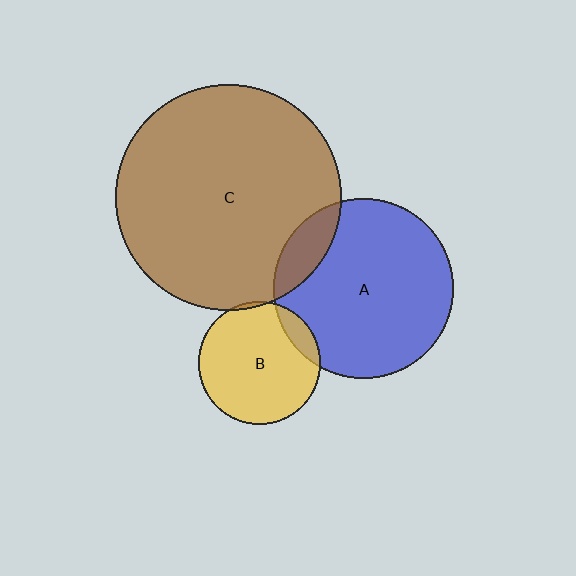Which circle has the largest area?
Circle C (brown).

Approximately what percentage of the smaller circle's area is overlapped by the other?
Approximately 15%.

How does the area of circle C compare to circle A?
Approximately 1.6 times.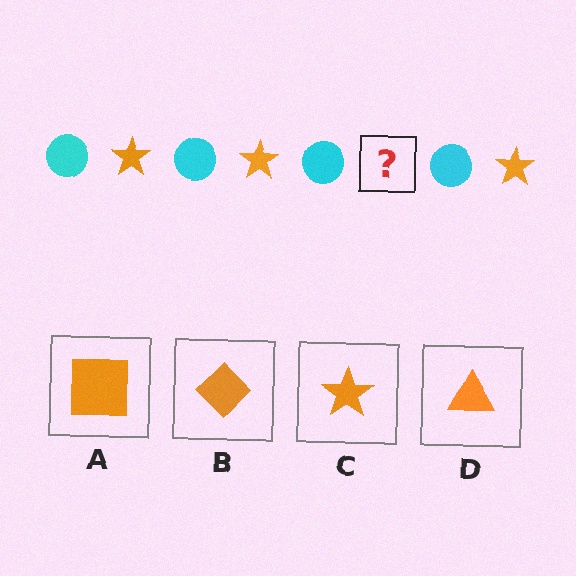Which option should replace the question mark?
Option C.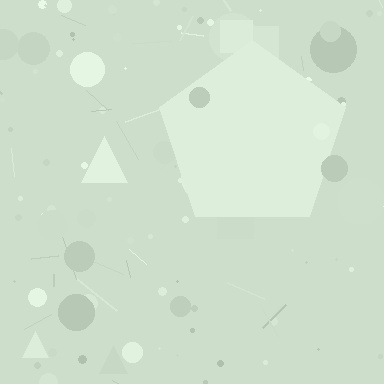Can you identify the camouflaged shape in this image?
The camouflaged shape is a pentagon.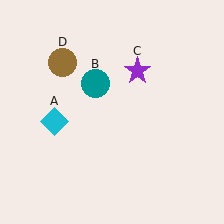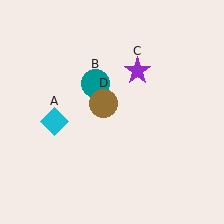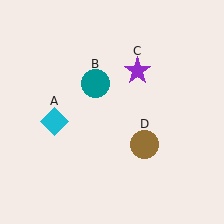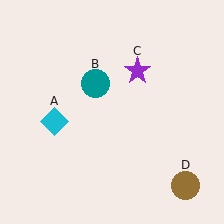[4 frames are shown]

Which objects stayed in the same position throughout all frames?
Cyan diamond (object A) and teal circle (object B) and purple star (object C) remained stationary.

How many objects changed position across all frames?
1 object changed position: brown circle (object D).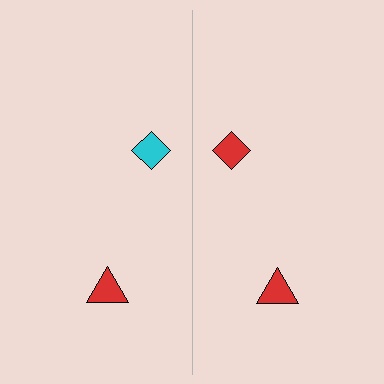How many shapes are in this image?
There are 4 shapes in this image.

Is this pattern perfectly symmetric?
No, the pattern is not perfectly symmetric. The red diamond on the right side breaks the symmetry — its mirror counterpart is cyan.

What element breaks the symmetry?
The red diamond on the right side breaks the symmetry — its mirror counterpart is cyan.